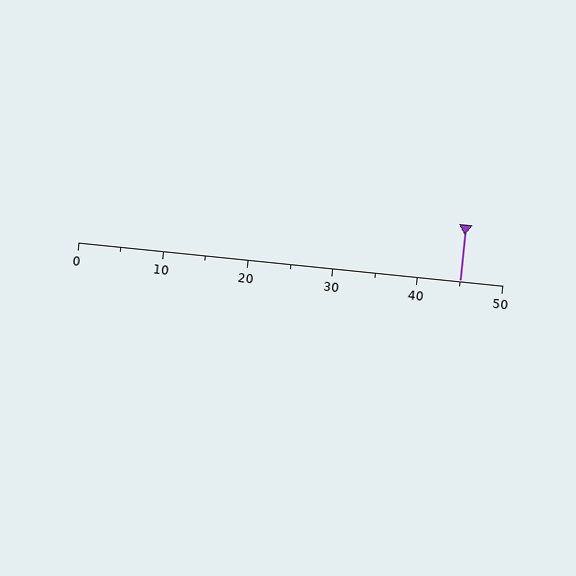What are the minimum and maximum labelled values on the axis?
The axis runs from 0 to 50.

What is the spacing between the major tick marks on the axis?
The major ticks are spaced 10 apart.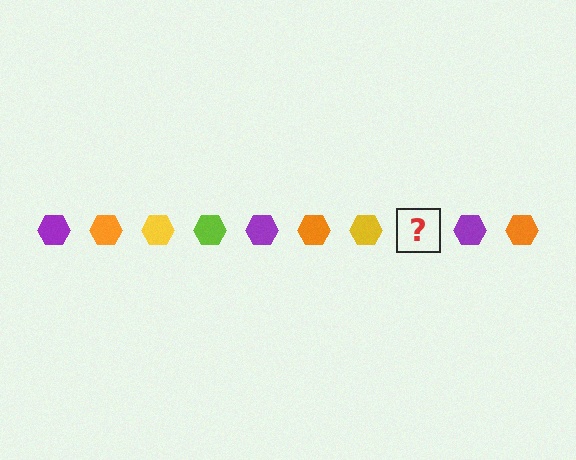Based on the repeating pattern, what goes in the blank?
The blank should be a lime hexagon.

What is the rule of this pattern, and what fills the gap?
The rule is that the pattern cycles through purple, orange, yellow, lime hexagons. The gap should be filled with a lime hexagon.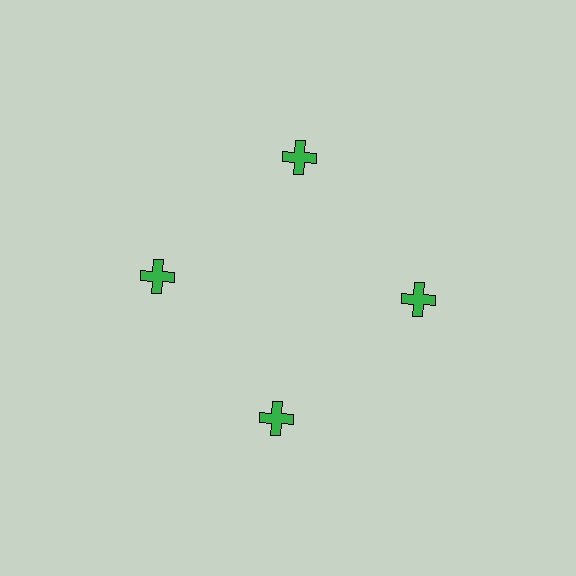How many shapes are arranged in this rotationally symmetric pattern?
There are 4 shapes, arranged in 4 groups of 1.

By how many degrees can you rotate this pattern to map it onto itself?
The pattern maps onto itself every 90 degrees of rotation.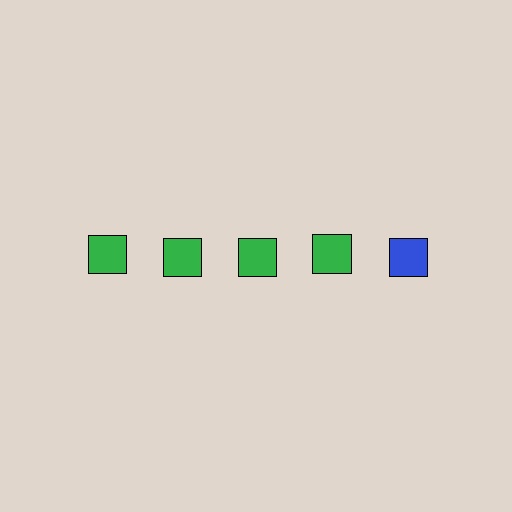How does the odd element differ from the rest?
It has a different color: blue instead of green.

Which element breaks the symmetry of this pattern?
The blue square in the top row, rightmost column breaks the symmetry. All other shapes are green squares.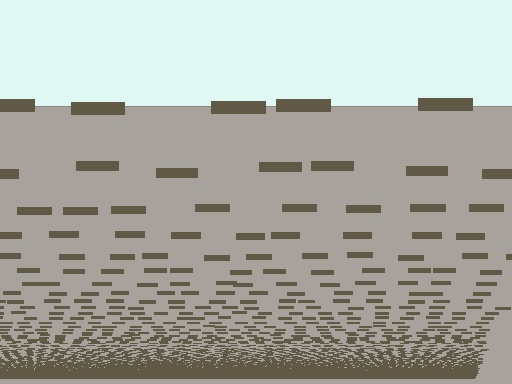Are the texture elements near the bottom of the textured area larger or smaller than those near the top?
Smaller. The gradient is inverted — elements near the bottom are smaller and denser.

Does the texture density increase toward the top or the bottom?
Density increases toward the bottom.